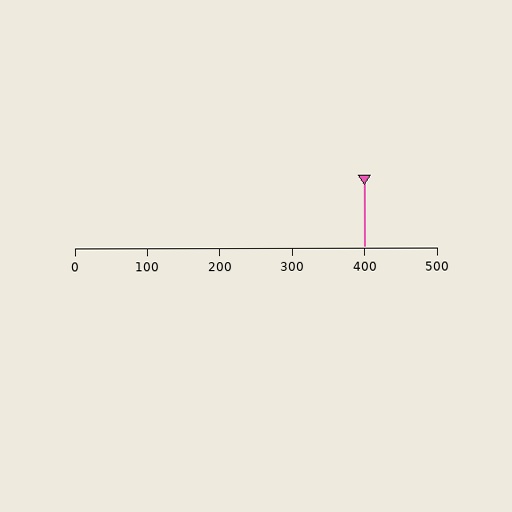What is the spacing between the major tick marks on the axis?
The major ticks are spaced 100 apart.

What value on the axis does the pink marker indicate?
The marker indicates approximately 400.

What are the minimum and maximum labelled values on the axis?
The axis runs from 0 to 500.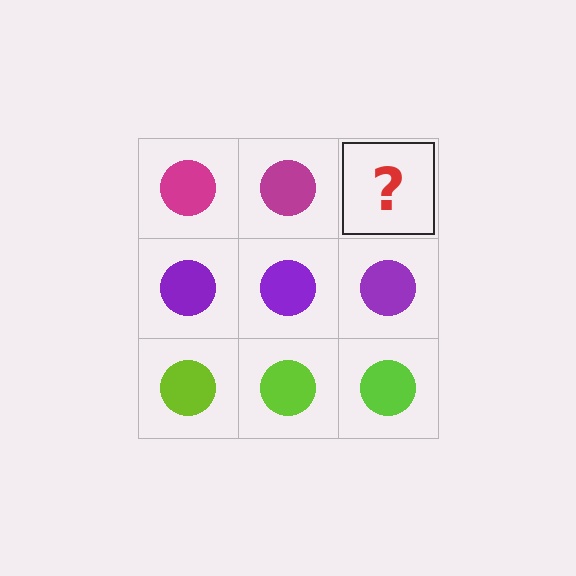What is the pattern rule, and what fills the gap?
The rule is that each row has a consistent color. The gap should be filled with a magenta circle.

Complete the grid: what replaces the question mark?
The question mark should be replaced with a magenta circle.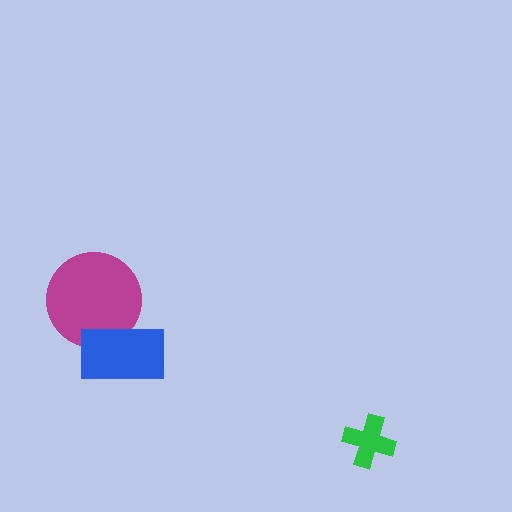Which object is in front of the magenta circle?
The blue rectangle is in front of the magenta circle.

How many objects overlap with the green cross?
0 objects overlap with the green cross.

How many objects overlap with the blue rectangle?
1 object overlaps with the blue rectangle.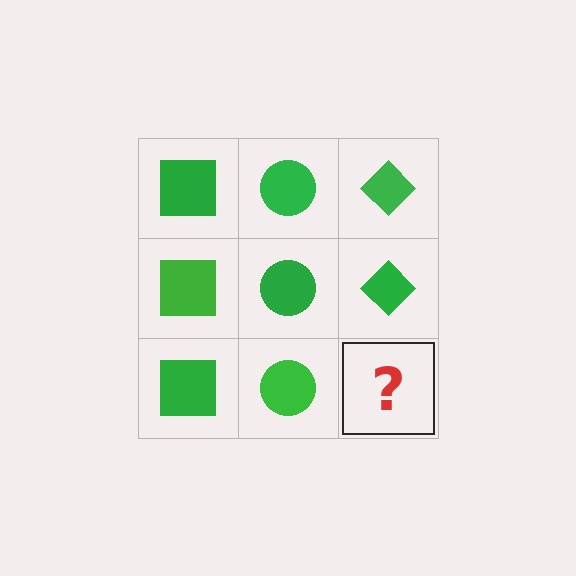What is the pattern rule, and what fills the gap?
The rule is that each column has a consistent shape. The gap should be filled with a green diamond.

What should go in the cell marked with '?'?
The missing cell should contain a green diamond.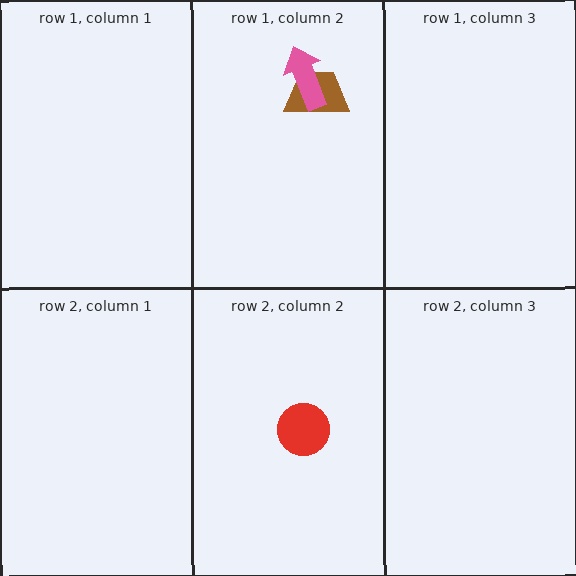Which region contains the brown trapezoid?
The row 1, column 2 region.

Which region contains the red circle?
The row 2, column 2 region.